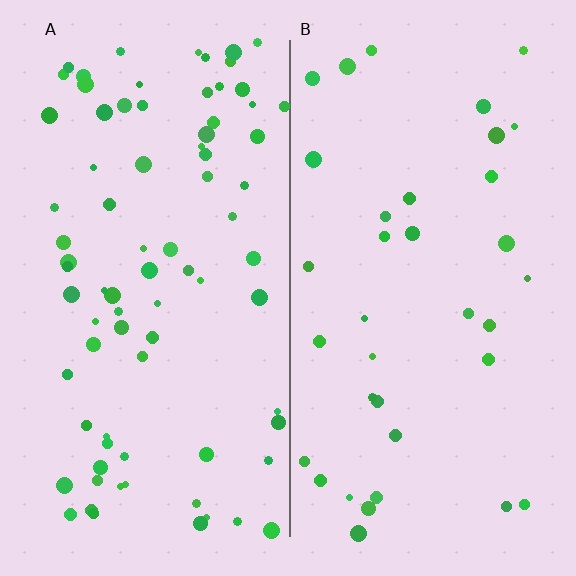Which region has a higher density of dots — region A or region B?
A (the left).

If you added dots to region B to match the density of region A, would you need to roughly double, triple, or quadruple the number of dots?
Approximately double.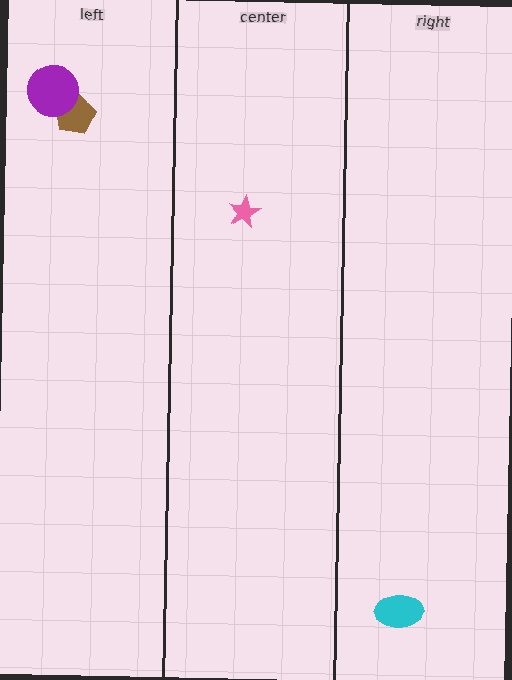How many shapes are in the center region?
1.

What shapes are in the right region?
The cyan ellipse.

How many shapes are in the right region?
1.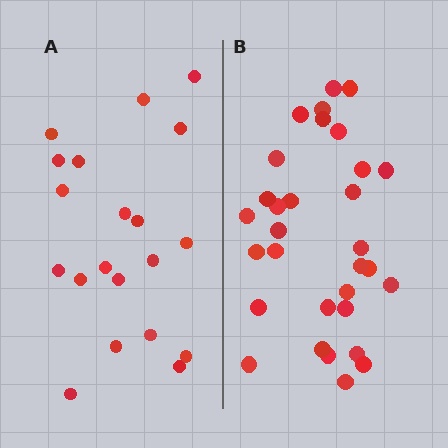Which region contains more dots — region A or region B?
Region B (the right region) has more dots.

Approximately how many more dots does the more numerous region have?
Region B has roughly 12 or so more dots than region A.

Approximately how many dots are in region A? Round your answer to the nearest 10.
About 20 dots.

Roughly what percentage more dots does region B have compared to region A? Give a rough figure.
About 55% more.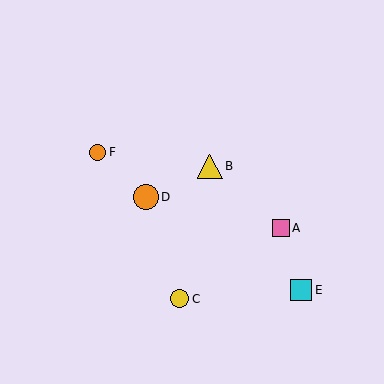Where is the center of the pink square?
The center of the pink square is at (281, 228).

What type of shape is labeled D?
Shape D is an orange circle.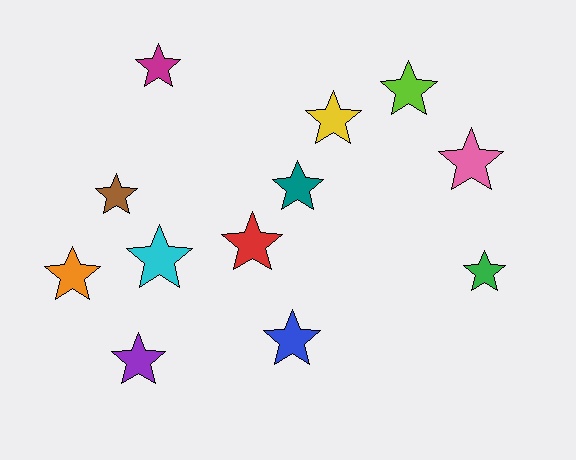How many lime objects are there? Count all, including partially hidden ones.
There is 1 lime object.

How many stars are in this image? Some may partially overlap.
There are 12 stars.